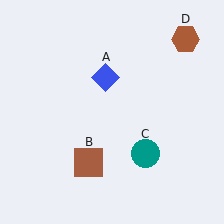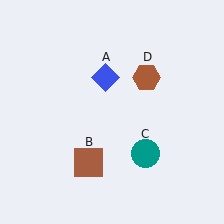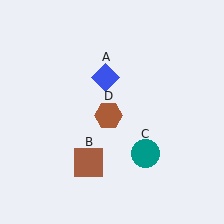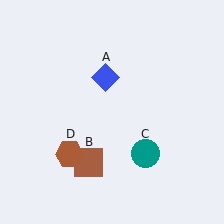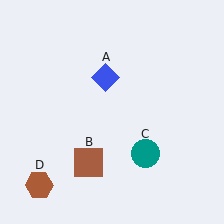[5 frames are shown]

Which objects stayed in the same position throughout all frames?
Blue diamond (object A) and brown square (object B) and teal circle (object C) remained stationary.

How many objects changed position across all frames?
1 object changed position: brown hexagon (object D).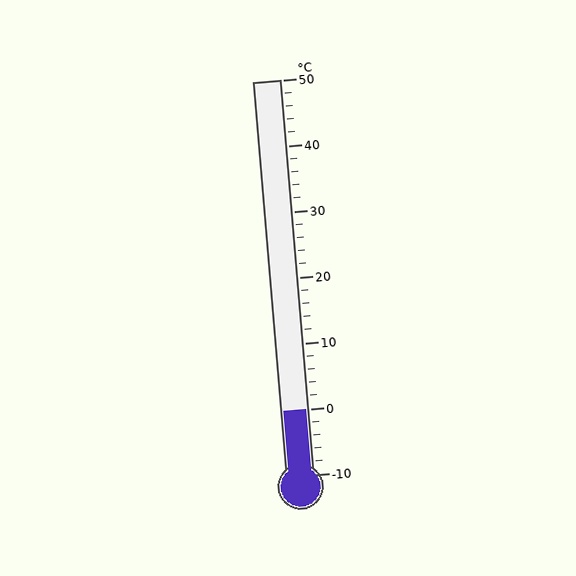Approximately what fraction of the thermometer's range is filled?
The thermometer is filled to approximately 15% of its range.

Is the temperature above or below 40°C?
The temperature is below 40°C.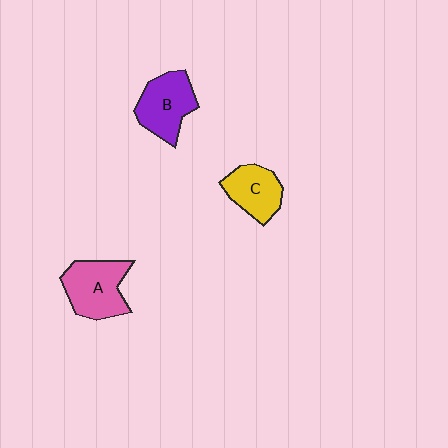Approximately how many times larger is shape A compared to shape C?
Approximately 1.3 times.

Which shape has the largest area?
Shape A (pink).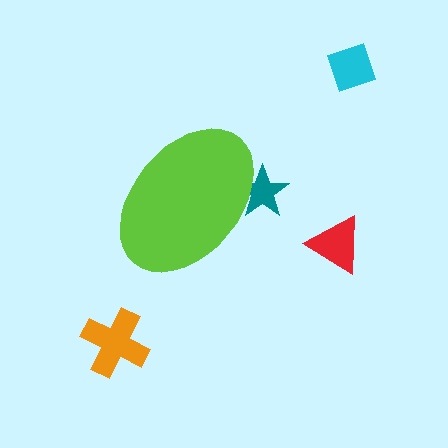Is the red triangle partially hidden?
No, the red triangle is fully visible.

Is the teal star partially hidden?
Yes, the teal star is partially hidden behind the lime ellipse.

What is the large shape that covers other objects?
A lime ellipse.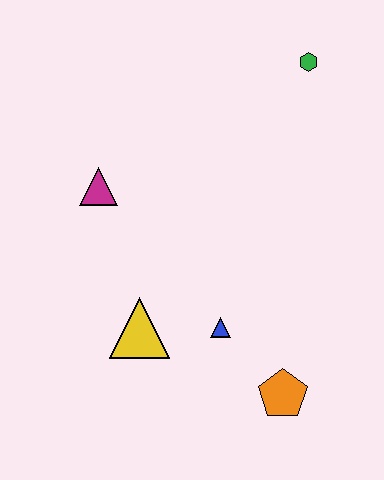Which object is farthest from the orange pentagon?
The green hexagon is farthest from the orange pentagon.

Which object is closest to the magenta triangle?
The yellow triangle is closest to the magenta triangle.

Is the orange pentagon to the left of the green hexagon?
Yes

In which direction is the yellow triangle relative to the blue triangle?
The yellow triangle is to the left of the blue triangle.